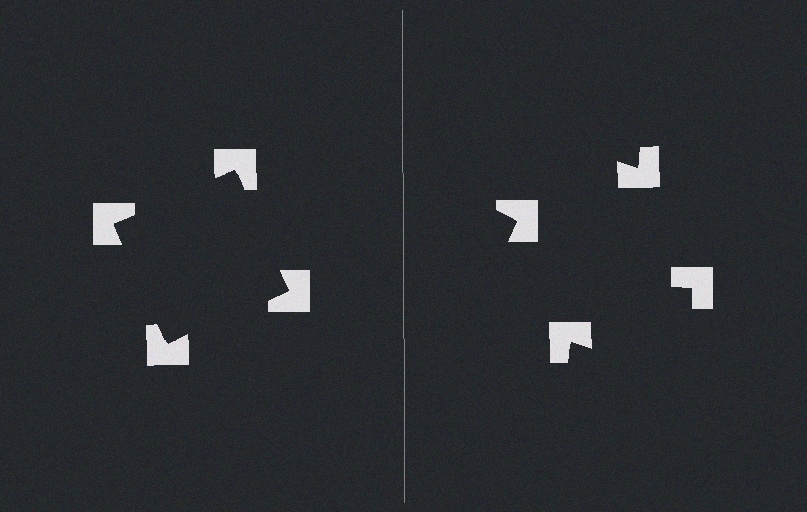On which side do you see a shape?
An illusory square appears on the left side. On the right side the wedge cuts are rotated, so no coherent shape forms.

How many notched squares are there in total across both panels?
8 — 4 on each side.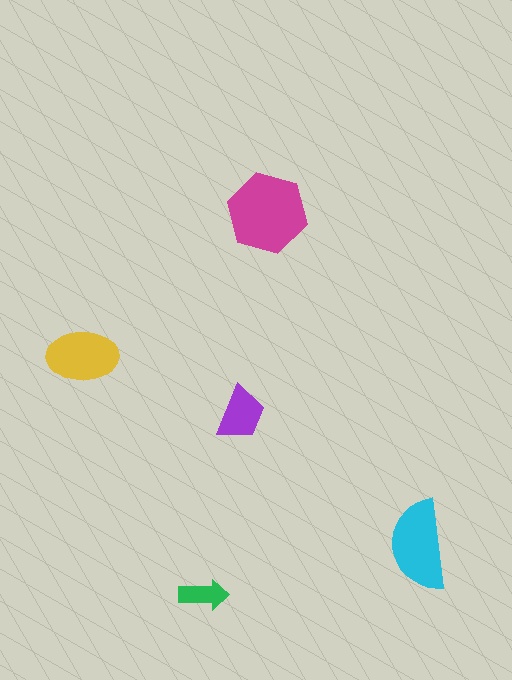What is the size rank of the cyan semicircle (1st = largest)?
2nd.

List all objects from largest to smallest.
The magenta hexagon, the cyan semicircle, the yellow ellipse, the purple trapezoid, the green arrow.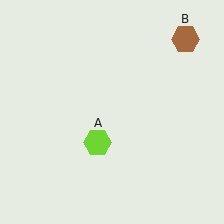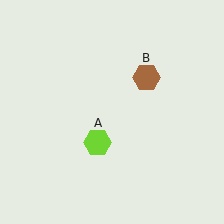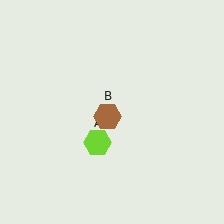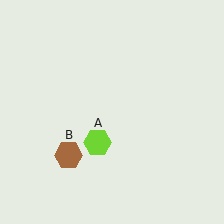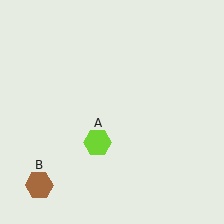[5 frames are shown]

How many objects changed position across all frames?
1 object changed position: brown hexagon (object B).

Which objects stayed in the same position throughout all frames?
Lime hexagon (object A) remained stationary.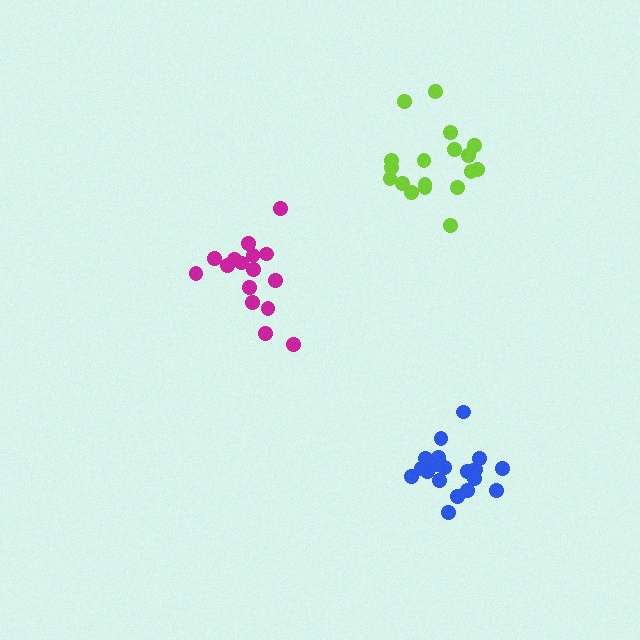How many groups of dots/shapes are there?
There are 3 groups.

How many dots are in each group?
Group 1: 16 dots, Group 2: 20 dots, Group 3: 18 dots (54 total).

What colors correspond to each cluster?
The clusters are colored: magenta, blue, lime.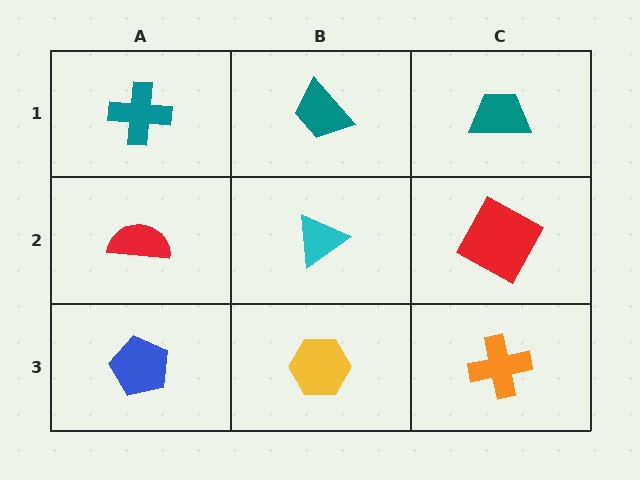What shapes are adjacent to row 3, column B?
A cyan triangle (row 2, column B), a blue pentagon (row 3, column A), an orange cross (row 3, column C).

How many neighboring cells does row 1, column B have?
3.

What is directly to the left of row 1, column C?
A teal trapezoid.